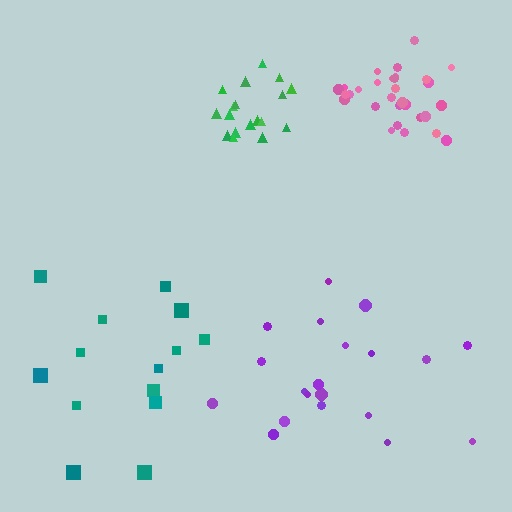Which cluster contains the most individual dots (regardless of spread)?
Pink (31).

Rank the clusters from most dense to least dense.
green, pink, teal, purple.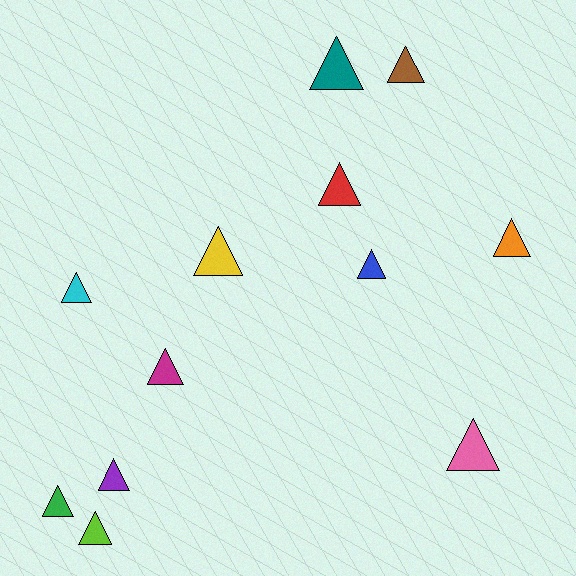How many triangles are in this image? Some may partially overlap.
There are 12 triangles.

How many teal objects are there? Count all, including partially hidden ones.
There is 1 teal object.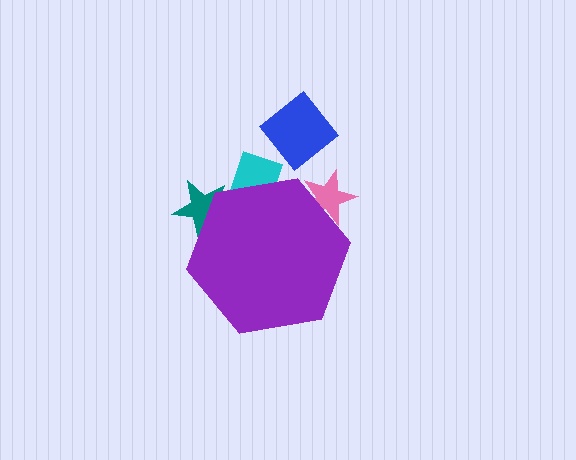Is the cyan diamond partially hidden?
Yes, the cyan diamond is partially hidden behind the purple hexagon.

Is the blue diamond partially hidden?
No, the blue diamond is fully visible.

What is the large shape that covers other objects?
A purple hexagon.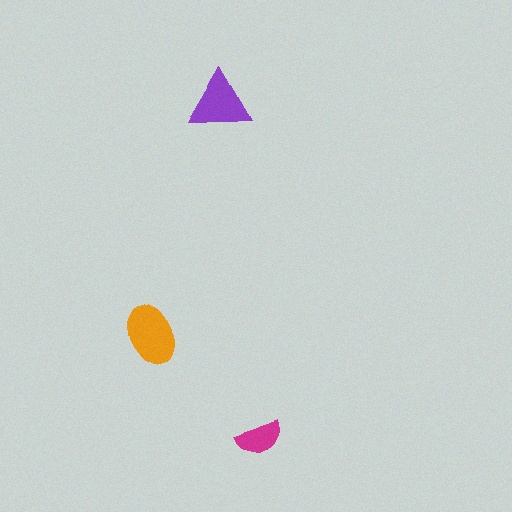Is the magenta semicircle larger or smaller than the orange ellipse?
Smaller.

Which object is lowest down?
The magenta semicircle is bottommost.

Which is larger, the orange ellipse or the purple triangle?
The orange ellipse.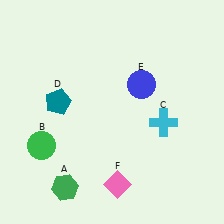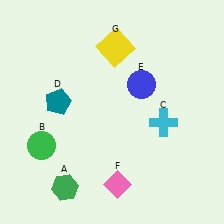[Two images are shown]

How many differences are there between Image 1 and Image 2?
There is 1 difference between the two images.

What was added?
A yellow square (G) was added in Image 2.